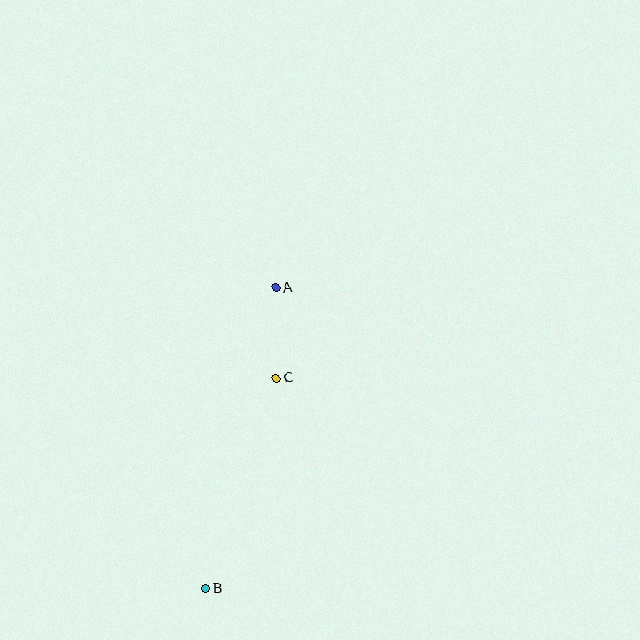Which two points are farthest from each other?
Points A and B are farthest from each other.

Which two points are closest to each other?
Points A and C are closest to each other.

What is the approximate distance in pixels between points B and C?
The distance between B and C is approximately 222 pixels.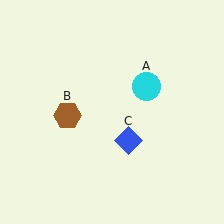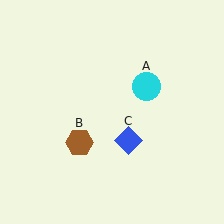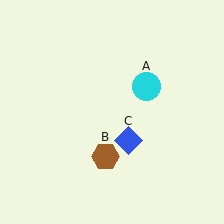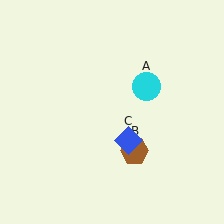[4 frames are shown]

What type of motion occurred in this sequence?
The brown hexagon (object B) rotated counterclockwise around the center of the scene.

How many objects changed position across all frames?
1 object changed position: brown hexagon (object B).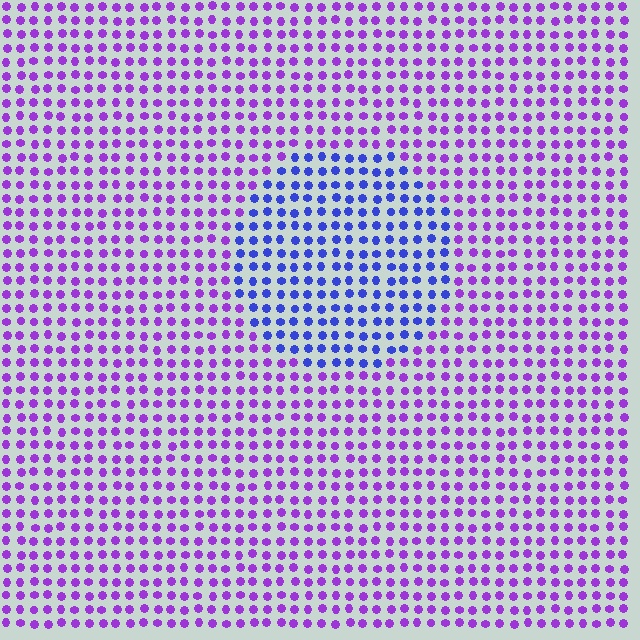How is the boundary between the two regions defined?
The boundary is defined purely by a slight shift in hue (about 44 degrees). Spacing, size, and orientation are identical on both sides.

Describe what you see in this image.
The image is filled with small purple elements in a uniform arrangement. A circle-shaped region is visible where the elements are tinted to a slightly different hue, forming a subtle color boundary.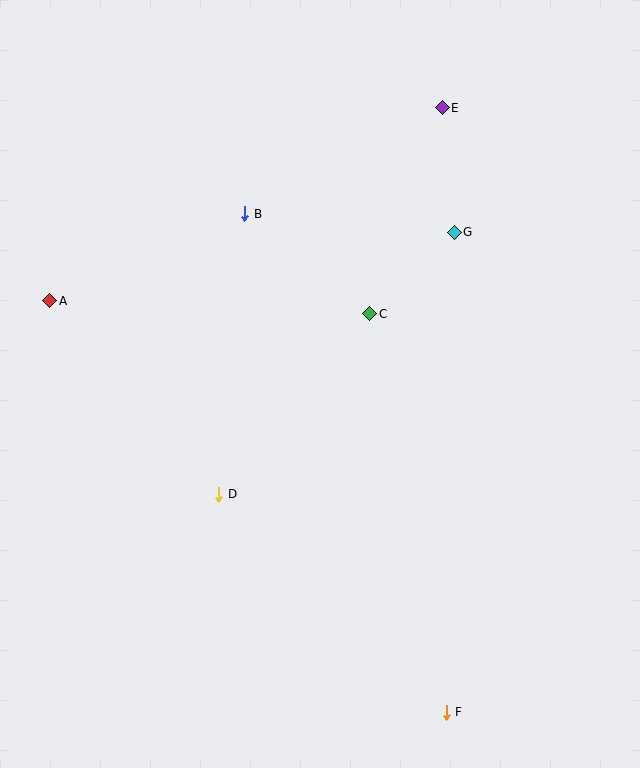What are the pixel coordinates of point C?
Point C is at (370, 314).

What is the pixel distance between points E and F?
The distance between E and F is 605 pixels.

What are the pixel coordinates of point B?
Point B is at (245, 214).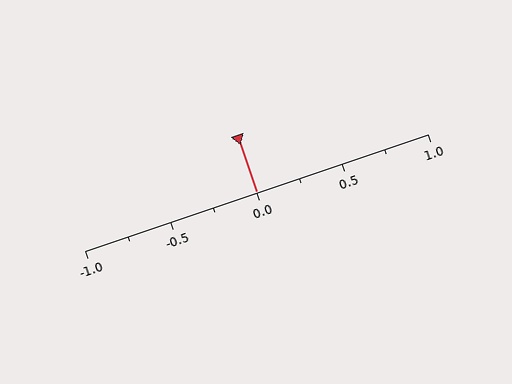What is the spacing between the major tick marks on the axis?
The major ticks are spaced 0.5 apart.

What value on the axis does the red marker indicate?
The marker indicates approximately 0.